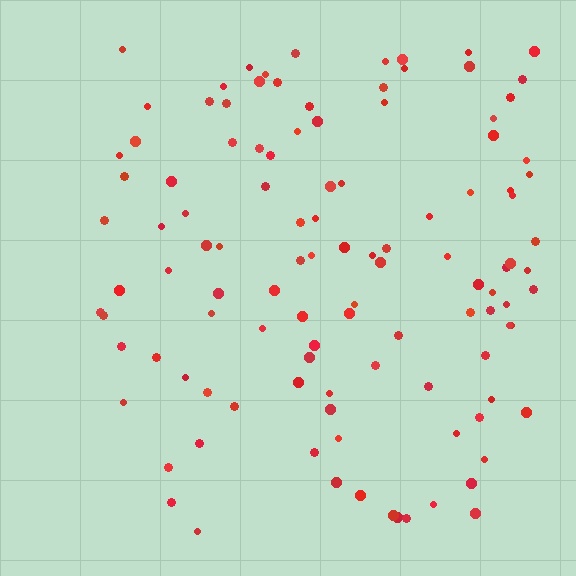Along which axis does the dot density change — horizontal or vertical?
Horizontal.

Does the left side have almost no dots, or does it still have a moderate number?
Still a moderate number, just noticeably fewer than the right.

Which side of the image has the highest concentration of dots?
The right.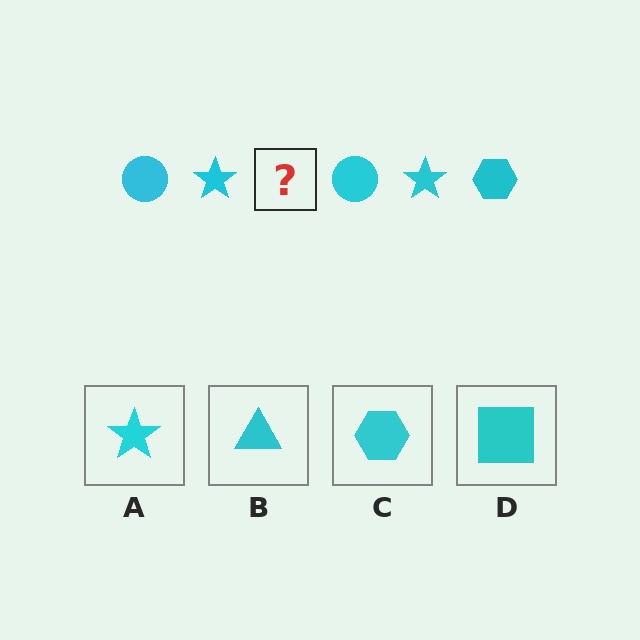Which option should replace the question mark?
Option C.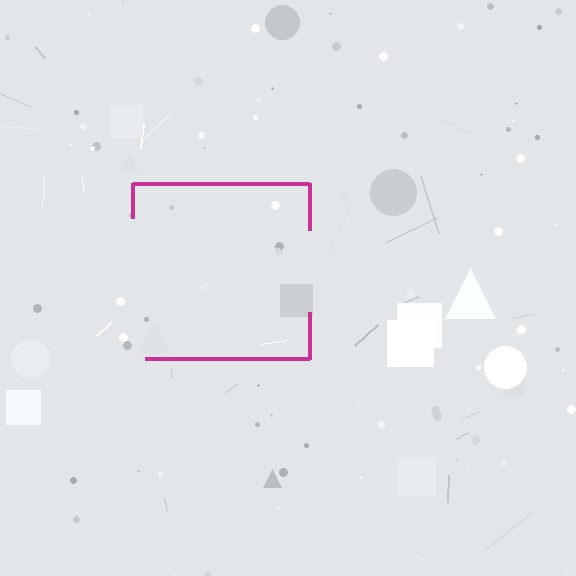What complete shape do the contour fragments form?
The contour fragments form a square.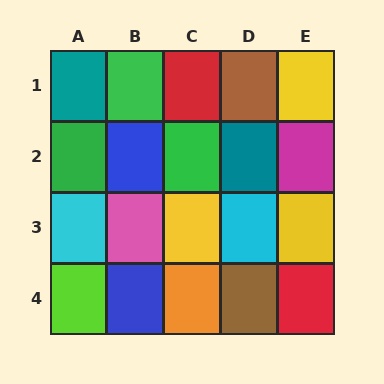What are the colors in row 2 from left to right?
Green, blue, green, teal, magenta.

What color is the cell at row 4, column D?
Brown.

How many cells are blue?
2 cells are blue.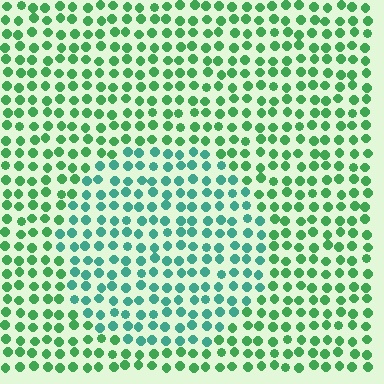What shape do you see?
I see a circle.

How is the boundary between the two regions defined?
The boundary is defined purely by a slight shift in hue (about 34 degrees). Spacing, size, and orientation are identical on both sides.